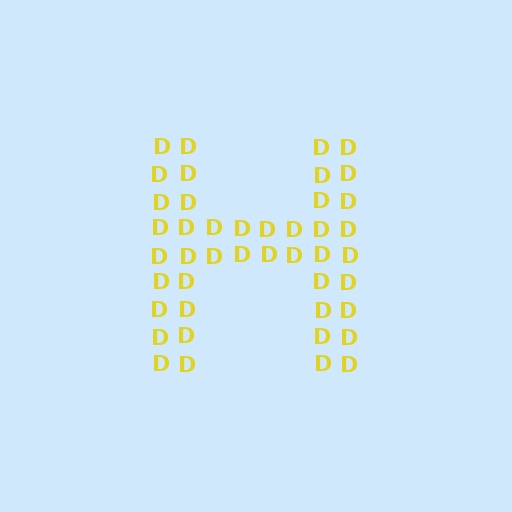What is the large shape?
The large shape is the letter H.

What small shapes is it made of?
It is made of small letter D's.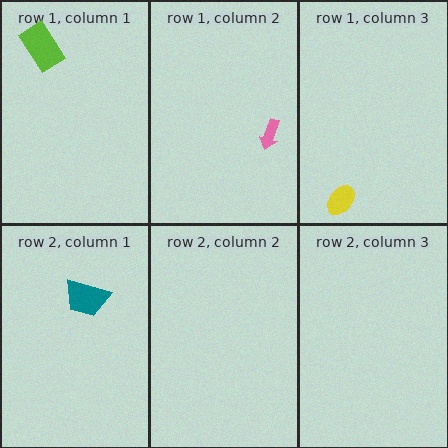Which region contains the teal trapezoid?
The row 2, column 1 region.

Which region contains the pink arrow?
The row 1, column 2 region.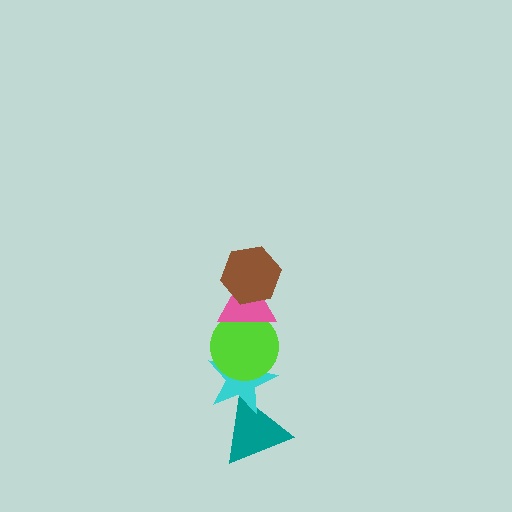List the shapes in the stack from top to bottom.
From top to bottom: the brown hexagon, the pink triangle, the lime circle, the cyan star, the teal triangle.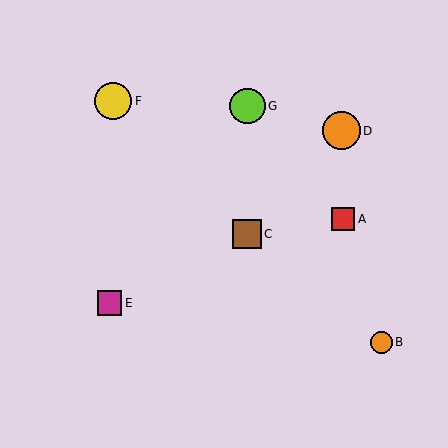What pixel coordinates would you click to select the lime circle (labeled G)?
Click at (248, 106) to select the lime circle G.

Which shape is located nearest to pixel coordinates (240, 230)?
The brown square (labeled C) at (247, 234) is nearest to that location.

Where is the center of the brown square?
The center of the brown square is at (247, 234).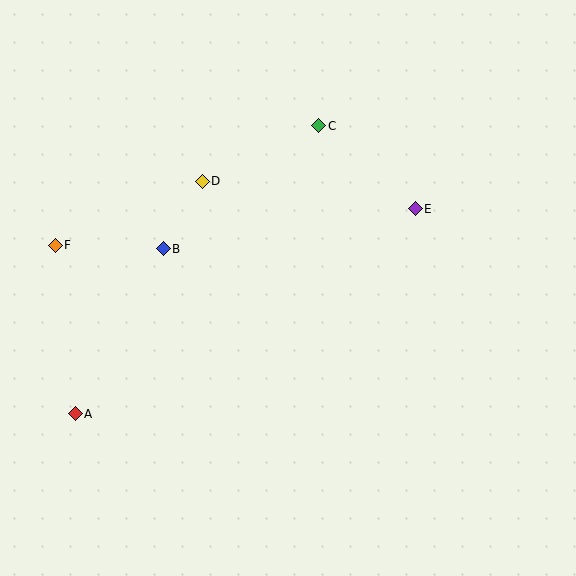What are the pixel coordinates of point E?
Point E is at (415, 209).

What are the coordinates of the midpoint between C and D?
The midpoint between C and D is at (261, 154).